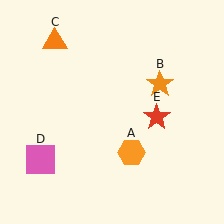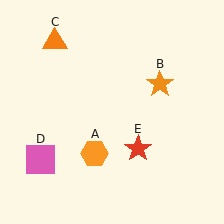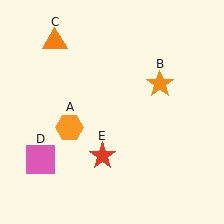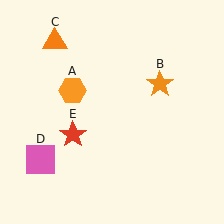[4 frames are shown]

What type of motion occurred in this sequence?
The orange hexagon (object A), red star (object E) rotated clockwise around the center of the scene.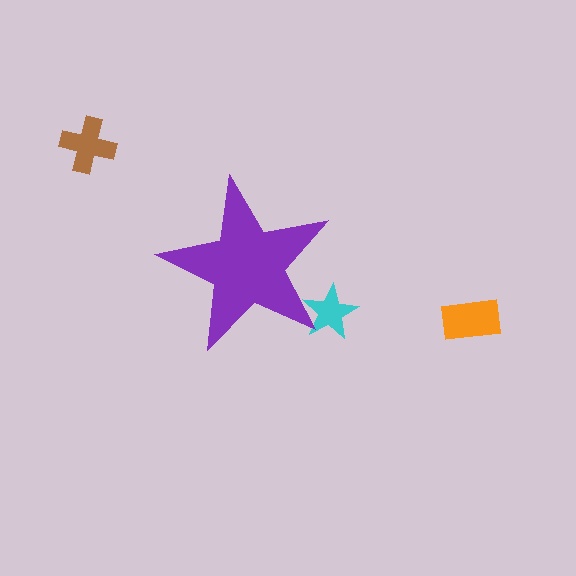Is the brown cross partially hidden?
No, the brown cross is fully visible.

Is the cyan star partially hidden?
Yes, the cyan star is partially hidden behind the purple star.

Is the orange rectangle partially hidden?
No, the orange rectangle is fully visible.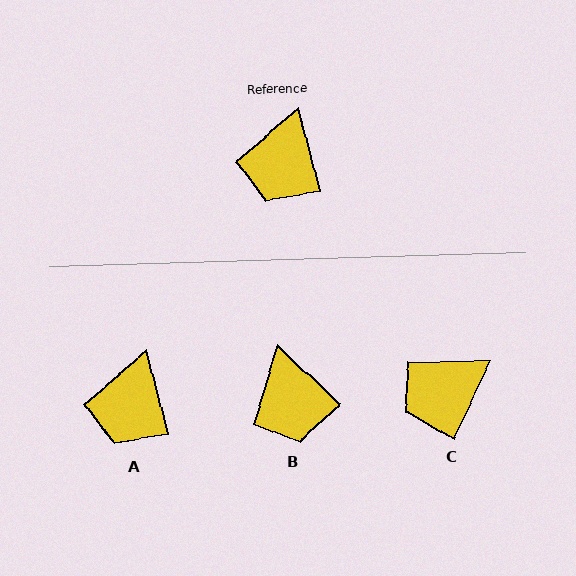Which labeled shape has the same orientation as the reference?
A.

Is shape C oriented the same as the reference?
No, it is off by about 40 degrees.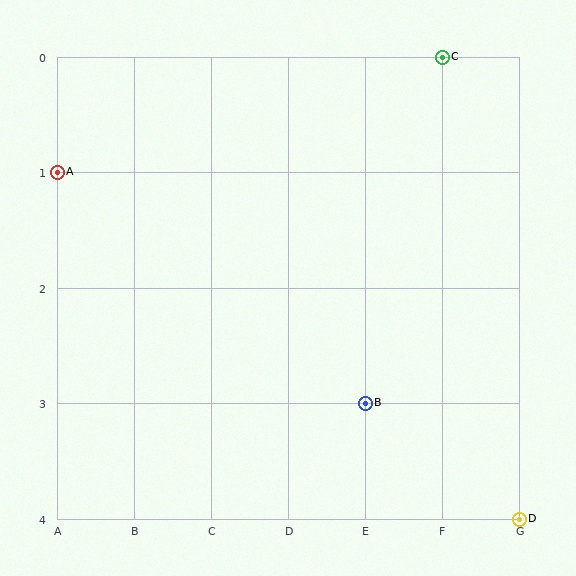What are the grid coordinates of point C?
Point C is at grid coordinates (F, 0).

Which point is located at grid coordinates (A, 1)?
Point A is at (A, 1).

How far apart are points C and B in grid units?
Points C and B are 1 column and 3 rows apart (about 3.2 grid units diagonally).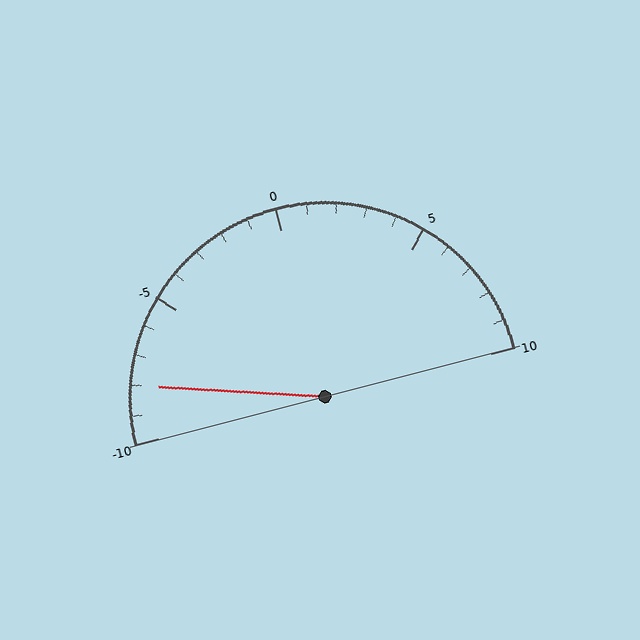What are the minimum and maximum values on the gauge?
The gauge ranges from -10 to 10.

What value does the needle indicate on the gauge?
The needle indicates approximately -8.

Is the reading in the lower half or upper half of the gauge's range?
The reading is in the lower half of the range (-10 to 10).